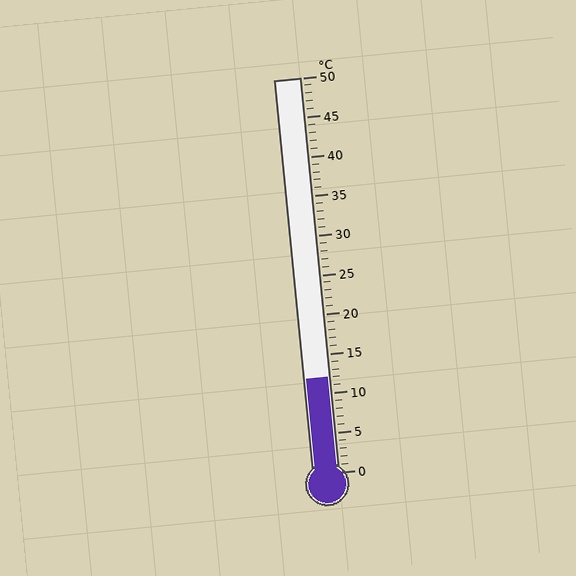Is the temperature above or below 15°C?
The temperature is below 15°C.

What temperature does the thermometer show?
The thermometer shows approximately 12°C.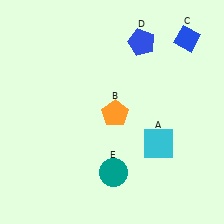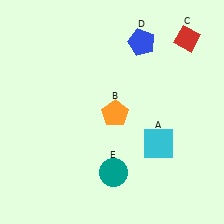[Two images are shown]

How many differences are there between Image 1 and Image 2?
There is 1 difference between the two images.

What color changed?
The diamond (C) changed from blue in Image 1 to red in Image 2.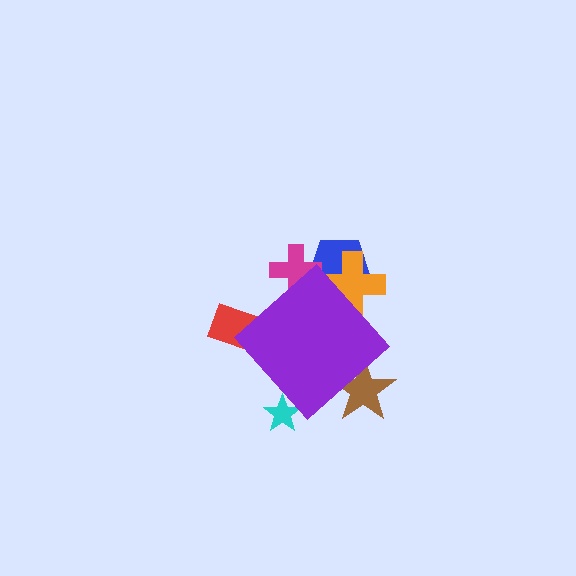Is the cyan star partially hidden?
Yes, the cyan star is partially hidden behind the purple diamond.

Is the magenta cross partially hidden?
Yes, the magenta cross is partially hidden behind the purple diamond.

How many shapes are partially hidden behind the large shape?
6 shapes are partially hidden.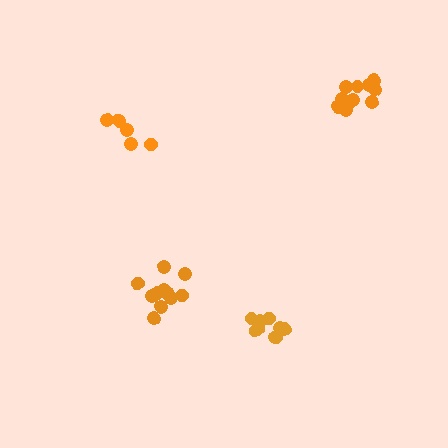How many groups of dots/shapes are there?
There are 4 groups.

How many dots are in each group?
Group 1: 11 dots, Group 2: 5 dots, Group 3: 11 dots, Group 4: 9 dots (36 total).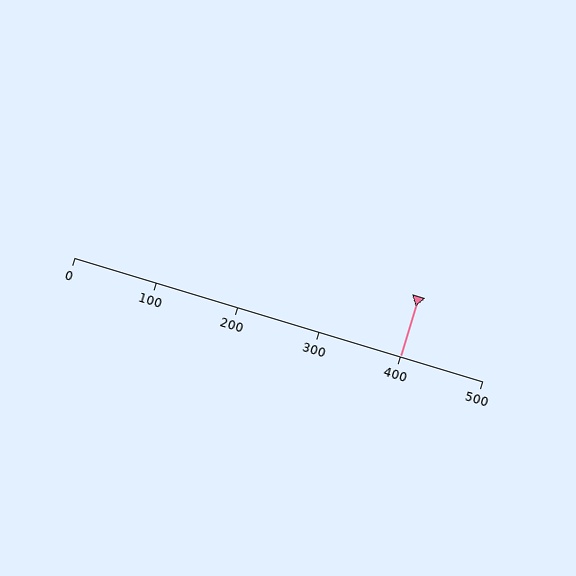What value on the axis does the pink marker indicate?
The marker indicates approximately 400.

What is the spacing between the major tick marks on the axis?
The major ticks are spaced 100 apart.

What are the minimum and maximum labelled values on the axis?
The axis runs from 0 to 500.